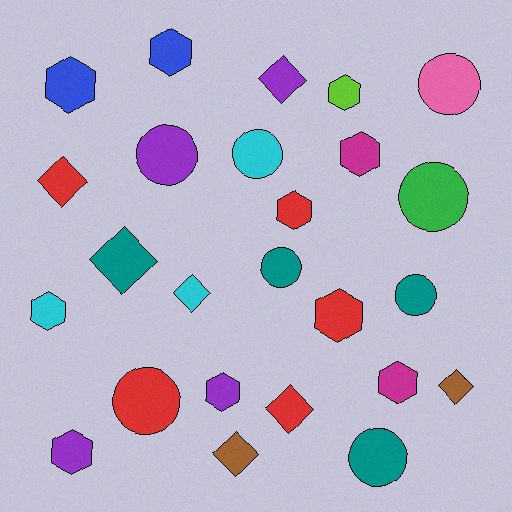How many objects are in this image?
There are 25 objects.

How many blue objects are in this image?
There are 2 blue objects.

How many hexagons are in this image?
There are 10 hexagons.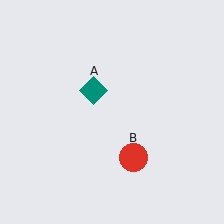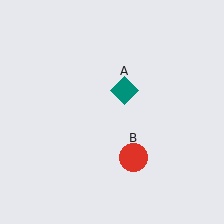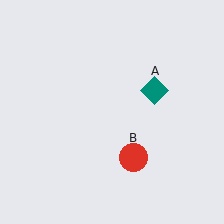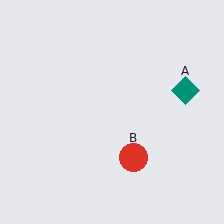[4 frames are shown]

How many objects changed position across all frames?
1 object changed position: teal diamond (object A).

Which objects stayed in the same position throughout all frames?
Red circle (object B) remained stationary.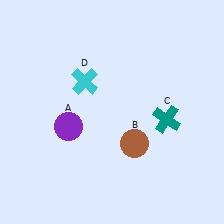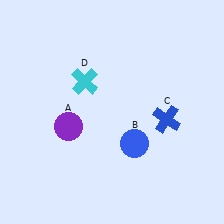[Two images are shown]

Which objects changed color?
B changed from brown to blue. C changed from teal to blue.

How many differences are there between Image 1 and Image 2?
There are 2 differences between the two images.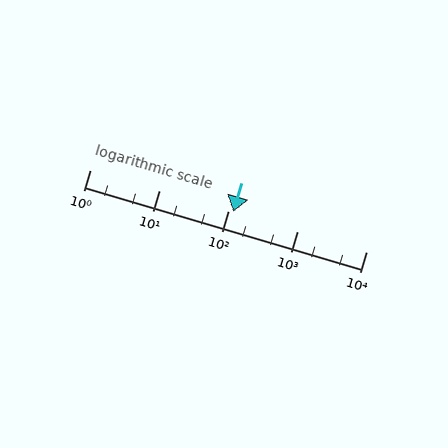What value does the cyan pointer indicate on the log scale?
The pointer indicates approximately 120.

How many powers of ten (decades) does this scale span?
The scale spans 4 decades, from 1 to 10000.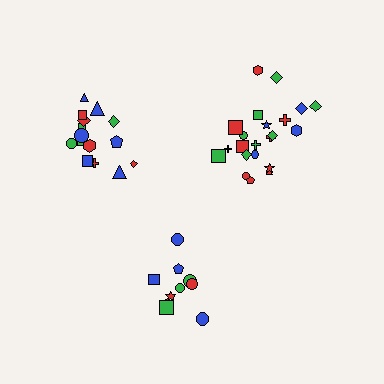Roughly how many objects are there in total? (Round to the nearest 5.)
Roughly 45 objects in total.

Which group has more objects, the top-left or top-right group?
The top-right group.